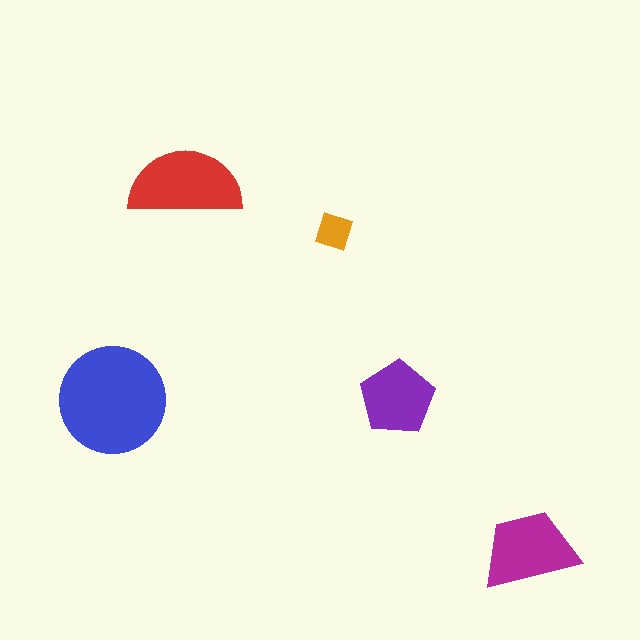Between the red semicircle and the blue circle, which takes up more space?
The blue circle.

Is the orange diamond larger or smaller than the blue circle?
Smaller.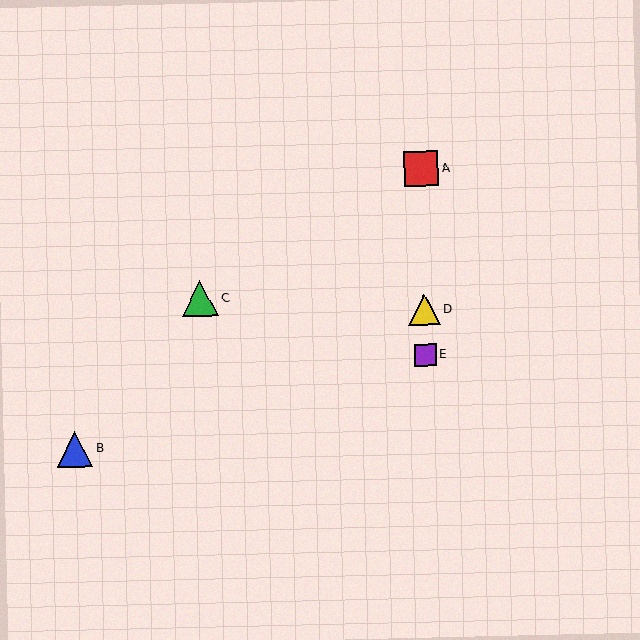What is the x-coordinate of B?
Object B is at x≈75.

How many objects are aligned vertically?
3 objects (A, D, E) are aligned vertically.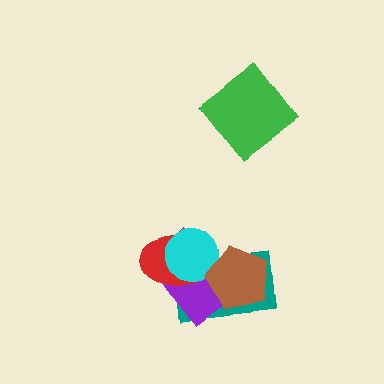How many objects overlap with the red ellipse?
4 objects overlap with the red ellipse.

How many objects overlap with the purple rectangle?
4 objects overlap with the purple rectangle.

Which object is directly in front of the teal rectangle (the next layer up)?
The purple rectangle is directly in front of the teal rectangle.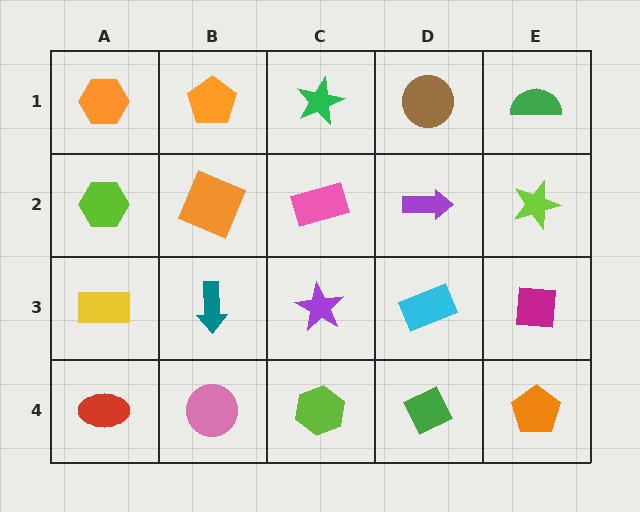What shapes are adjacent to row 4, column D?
A cyan rectangle (row 3, column D), a lime hexagon (row 4, column C), an orange pentagon (row 4, column E).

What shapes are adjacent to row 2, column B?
An orange pentagon (row 1, column B), a teal arrow (row 3, column B), a lime hexagon (row 2, column A), a pink rectangle (row 2, column C).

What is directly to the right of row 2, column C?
A purple arrow.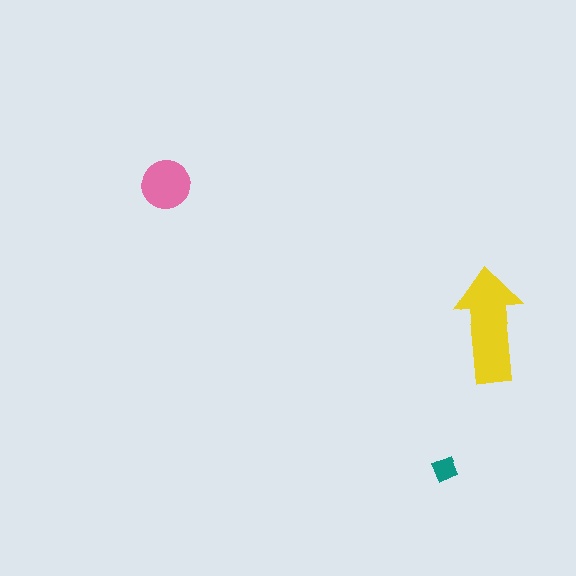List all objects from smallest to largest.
The teal diamond, the pink circle, the yellow arrow.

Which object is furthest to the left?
The pink circle is leftmost.